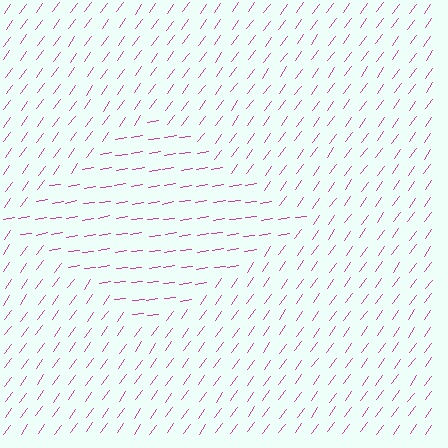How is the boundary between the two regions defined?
The boundary is defined purely by a change in line orientation (approximately 45 degrees difference). All lines are the same color and thickness.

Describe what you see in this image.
The image is filled with small magenta line segments. A diamond region in the image has lines oriented differently from the surrounding lines, creating a visible texture boundary.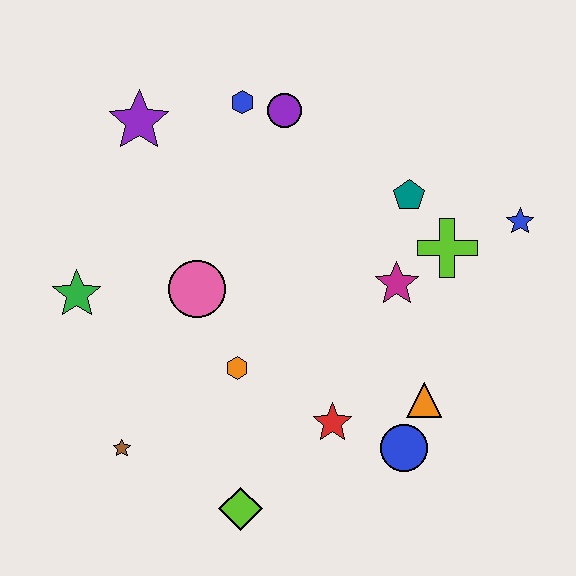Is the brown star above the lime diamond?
Yes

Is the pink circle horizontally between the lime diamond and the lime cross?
No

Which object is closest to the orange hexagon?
The pink circle is closest to the orange hexagon.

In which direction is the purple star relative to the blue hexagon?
The purple star is to the left of the blue hexagon.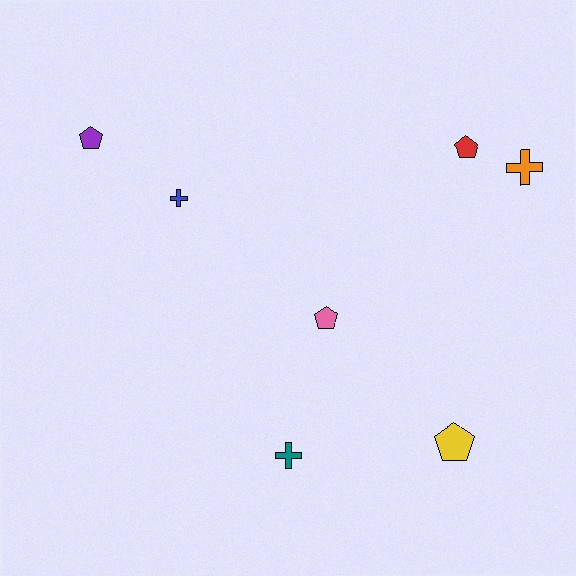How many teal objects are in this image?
There is 1 teal object.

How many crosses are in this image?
There are 3 crosses.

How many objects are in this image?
There are 7 objects.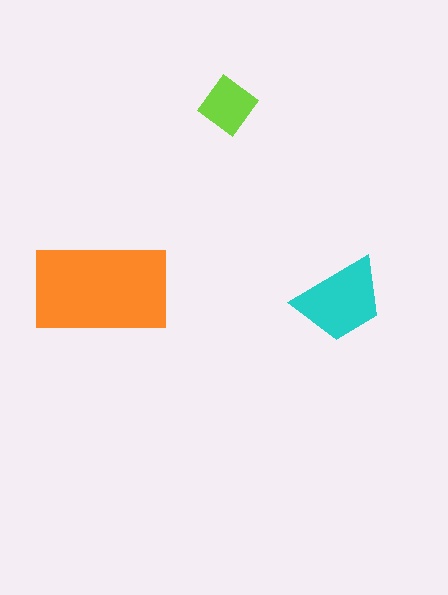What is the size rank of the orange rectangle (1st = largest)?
1st.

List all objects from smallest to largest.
The lime diamond, the cyan trapezoid, the orange rectangle.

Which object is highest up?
The lime diamond is topmost.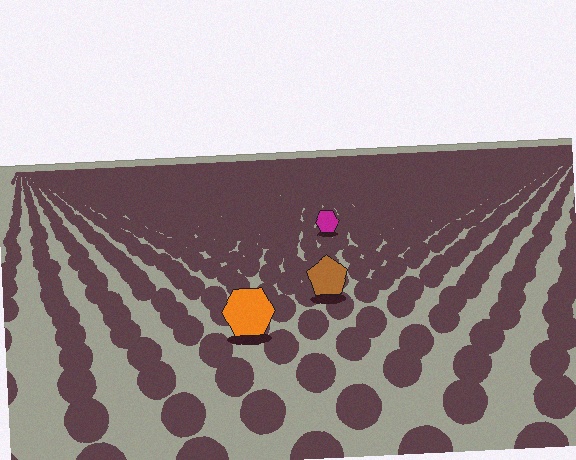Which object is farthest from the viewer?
The magenta hexagon is farthest from the viewer. It appears smaller and the ground texture around it is denser.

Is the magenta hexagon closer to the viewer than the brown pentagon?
No. The brown pentagon is closer — you can tell from the texture gradient: the ground texture is coarser near it.